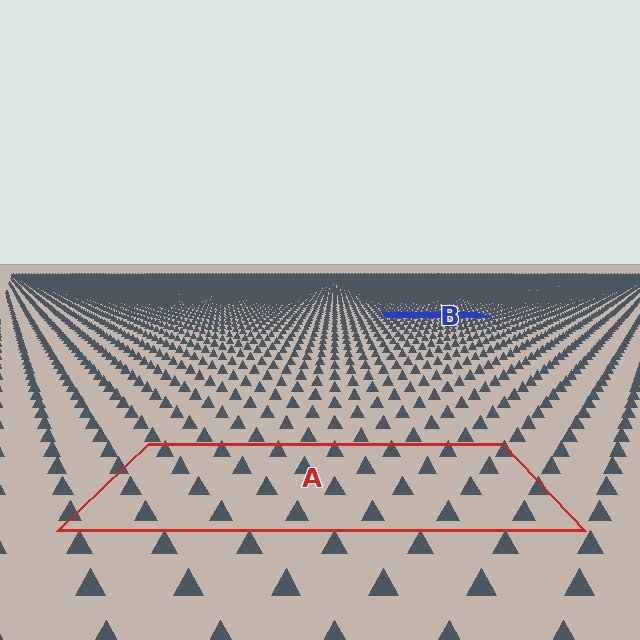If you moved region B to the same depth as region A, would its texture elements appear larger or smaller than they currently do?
They would appear larger. At a closer depth, the same texture elements are projected at a bigger on-screen size.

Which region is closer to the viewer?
Region A is closer. The texture elements there are larger and more spread out.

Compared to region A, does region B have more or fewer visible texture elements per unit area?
Region B has more texture elements per unit area — they are packed more densely because it is farther away.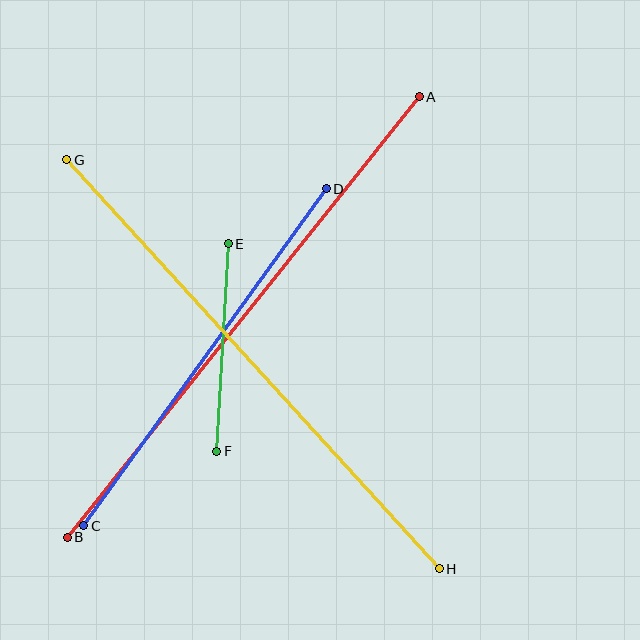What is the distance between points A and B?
The distance is approximately 564 pixels.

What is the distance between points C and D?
The distance is approximately 415 pixels.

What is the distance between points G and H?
The distance is approximately 554 pixels.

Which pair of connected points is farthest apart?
Points A and B are farthest apart.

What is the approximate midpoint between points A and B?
The midpoint is at approximately (243, 317) pixels.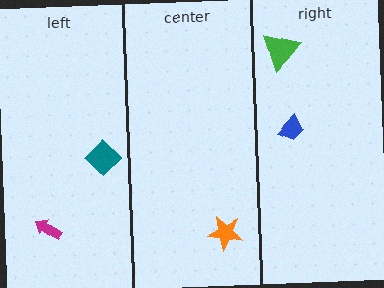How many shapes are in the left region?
2.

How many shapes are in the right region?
2.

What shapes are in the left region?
The teal diamond, the magenta arrow.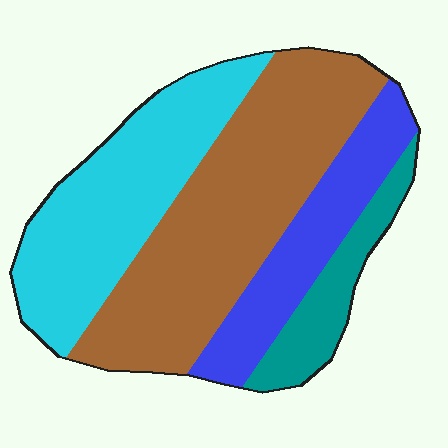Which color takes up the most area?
Brown, at roughly 40%.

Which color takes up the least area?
Teal, at roughly 10%.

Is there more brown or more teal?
Brown.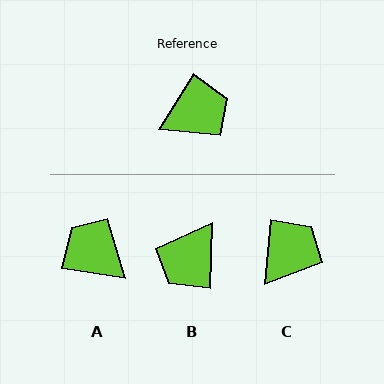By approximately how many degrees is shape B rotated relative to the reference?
Approximately 150 degrees clockwise.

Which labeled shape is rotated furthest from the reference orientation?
B, about 150 degrees away.